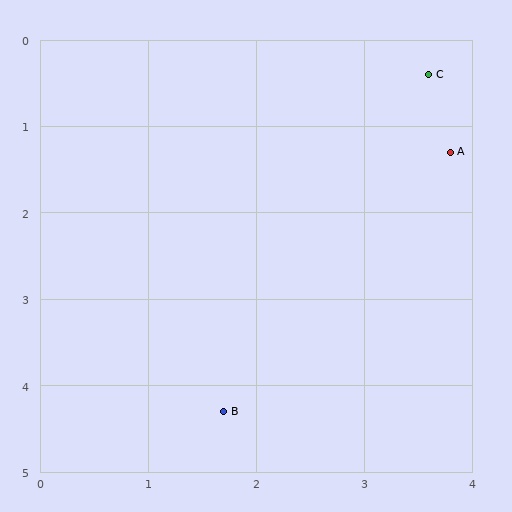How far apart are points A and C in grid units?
Points A and C are about 0.9 grid units apart.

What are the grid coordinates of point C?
Point C is at approximately (3.6, 0.4).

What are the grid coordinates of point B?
Point B is at approximately (1.7, 4.3).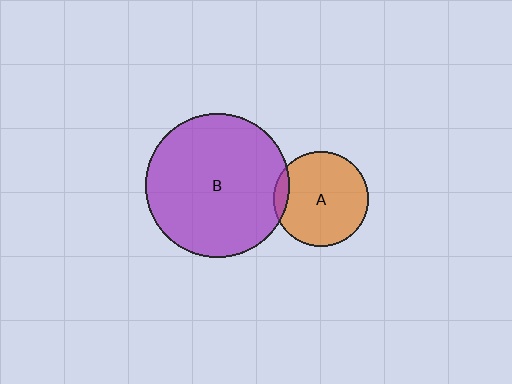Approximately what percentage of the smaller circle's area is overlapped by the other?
Approximately 10%.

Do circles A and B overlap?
Yes.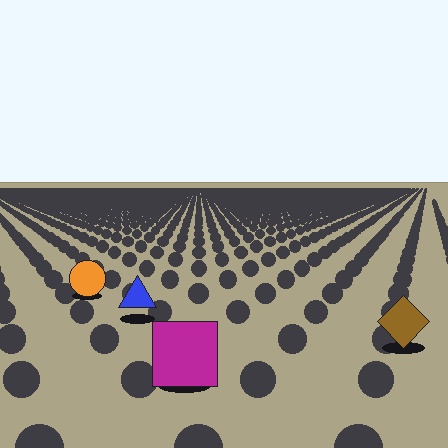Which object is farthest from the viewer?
The orange circle is farthest from the viewer. It appears smaller and the ground texture around it is denser.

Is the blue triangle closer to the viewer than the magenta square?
No. The magenta square is closer — you can tell from the texture gradient: the ground texture is coarser near it.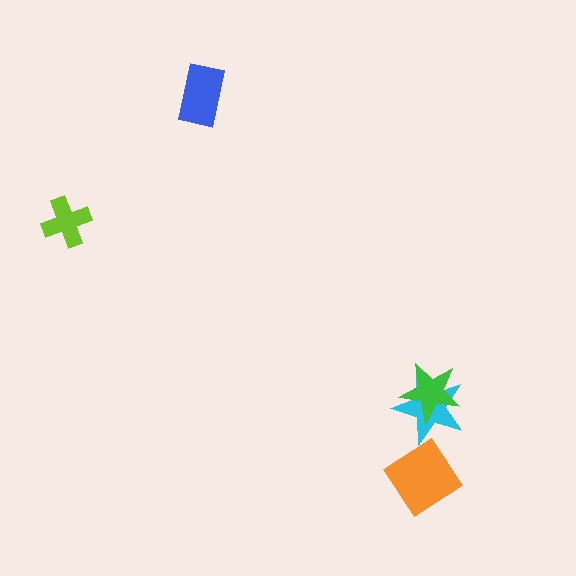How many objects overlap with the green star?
1 object overlaps with the green star.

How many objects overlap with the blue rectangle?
0 objects overlap with the blue rectangle.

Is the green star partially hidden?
No, no other shape covers it.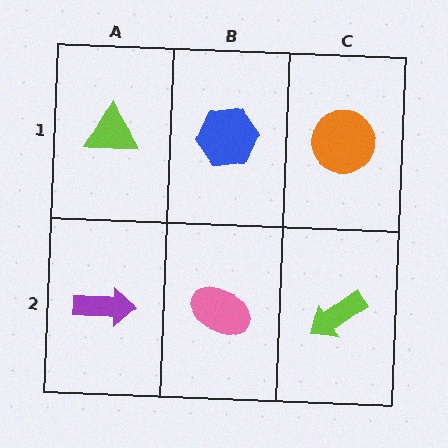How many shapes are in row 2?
3 shapes.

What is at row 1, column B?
A blue hexagon.